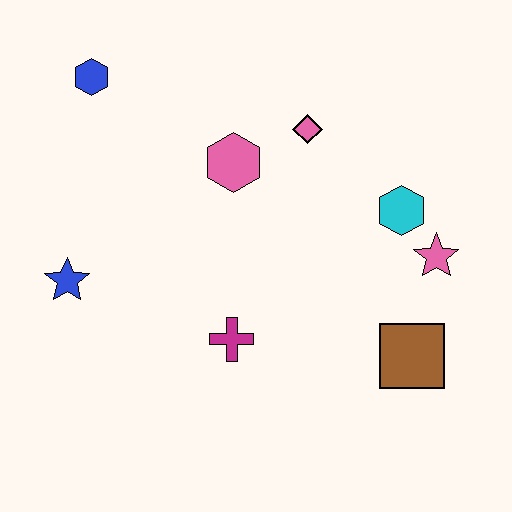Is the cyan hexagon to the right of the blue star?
Yes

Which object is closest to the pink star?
The cyan hexagon is closest to the pink star.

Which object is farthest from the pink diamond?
The blue star is farthest from the pink diamond.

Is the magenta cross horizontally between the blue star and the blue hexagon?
No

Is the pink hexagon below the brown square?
No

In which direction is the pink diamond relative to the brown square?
The pink diamond is above the brown square.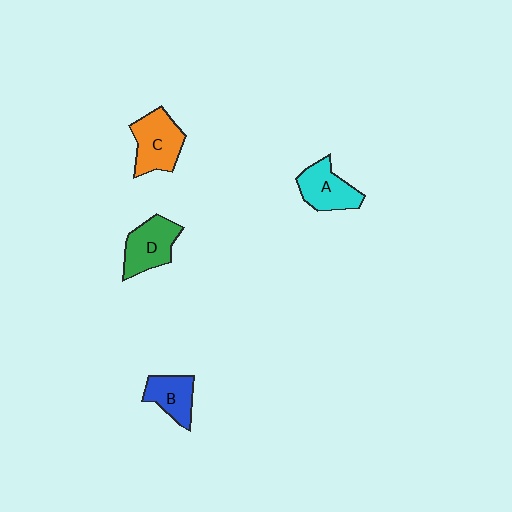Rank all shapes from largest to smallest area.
From largest to smallest: C (orange), D (green), A (cyan), B (blue).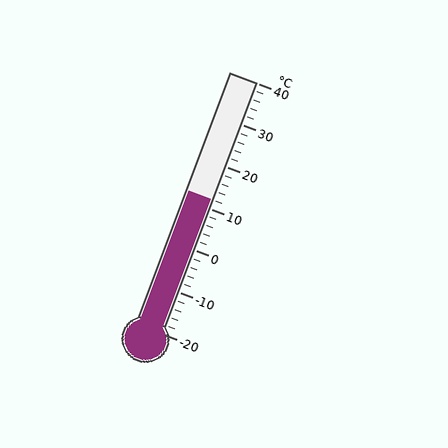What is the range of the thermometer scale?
The thermometer scale ranges from -20°C to 40°C.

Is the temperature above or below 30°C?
The temperature is below 30°C.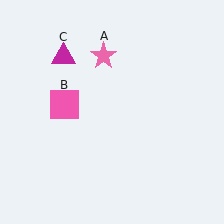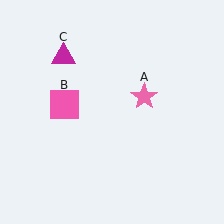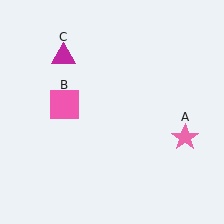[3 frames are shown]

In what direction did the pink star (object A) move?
The pink star (object A) moved down and to the right.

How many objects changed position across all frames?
1 object changed position: pink star (object A).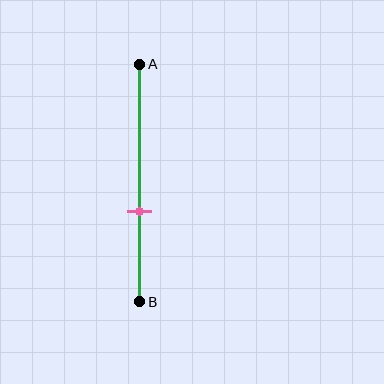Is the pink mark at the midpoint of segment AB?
No, the mark is at about 60% from A, not at the 50% midpoint.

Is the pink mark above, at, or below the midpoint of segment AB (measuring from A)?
The pink mark is below the midpoint of segment AB.